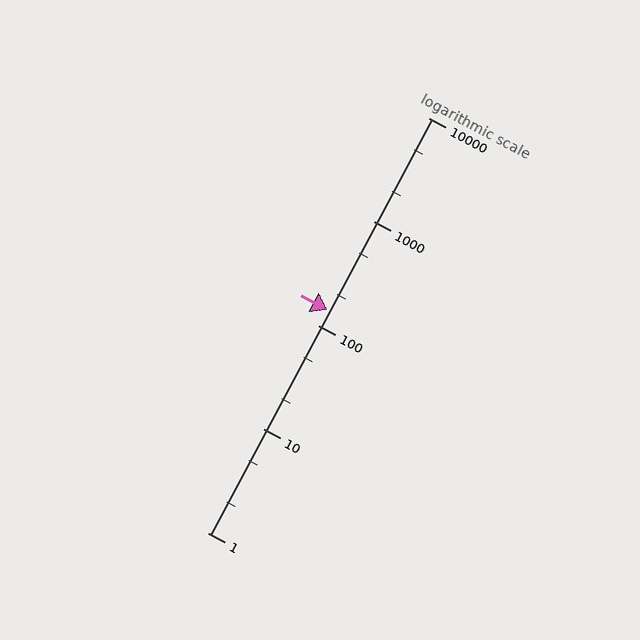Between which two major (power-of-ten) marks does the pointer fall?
The pointer is between 100 and 1000.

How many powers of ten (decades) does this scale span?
The scale spans 4 decades, from 1 to 10000.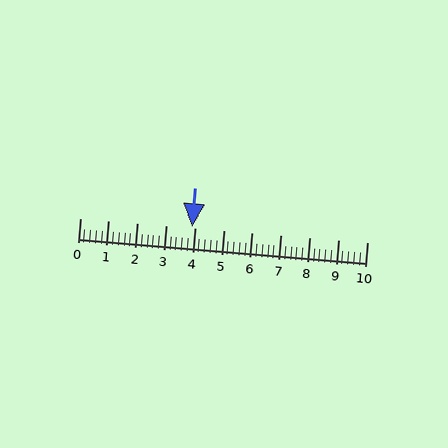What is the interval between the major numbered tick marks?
The major tick marks are spaced 1 units apart.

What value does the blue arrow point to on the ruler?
The blue arrow points to approximately 3.9.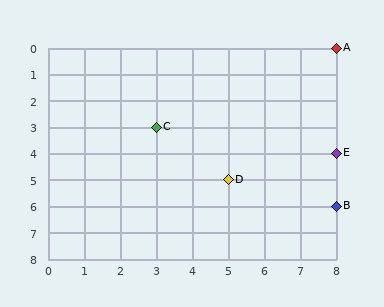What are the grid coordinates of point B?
Point B is at grid coordinates (8, 6).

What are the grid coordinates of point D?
Point D is at grid coordinates (5, 5).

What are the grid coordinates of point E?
Point E is at grid coordinates (8, 4).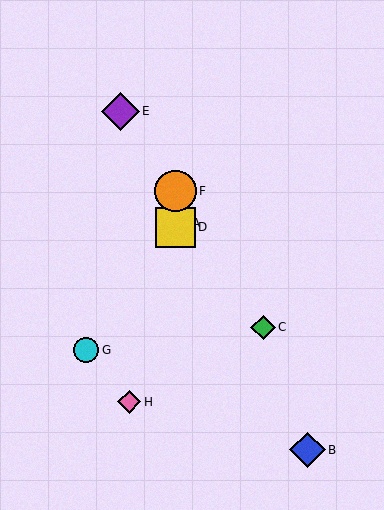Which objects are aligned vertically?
Objects A, D, F are aligned vertically.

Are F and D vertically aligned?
Yes, both are at x≈175.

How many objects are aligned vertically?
3 objects (A, D, F) are aligned vertically.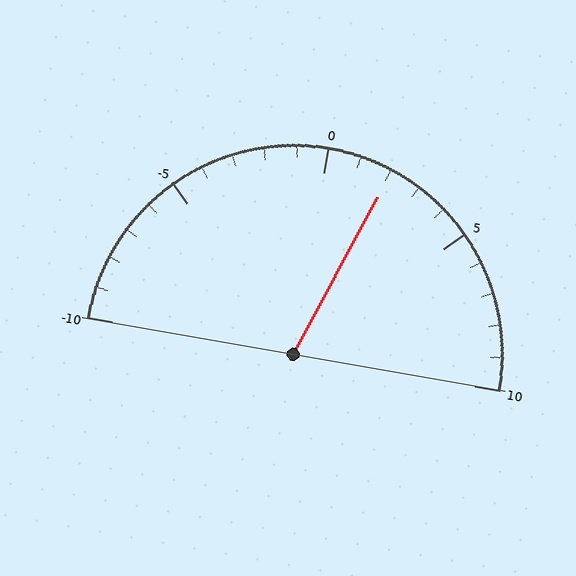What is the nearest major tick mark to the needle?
The nearest major tick mark is 0.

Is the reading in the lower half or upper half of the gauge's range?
The reading is in the upper half of the range (-10 to 10).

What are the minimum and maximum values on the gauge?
The gauge ranges from -10 to 10.